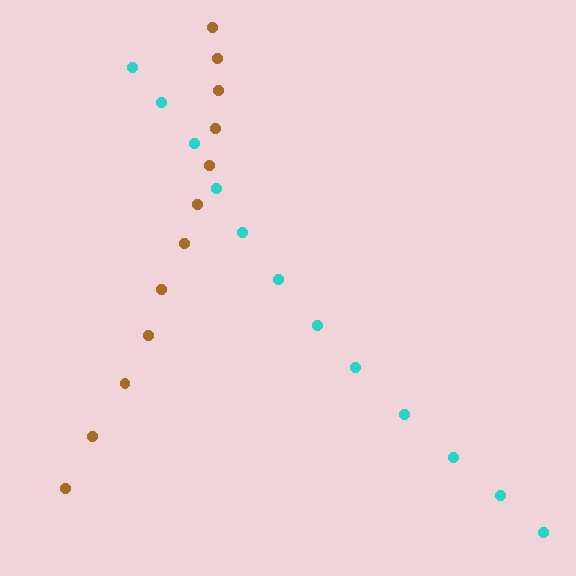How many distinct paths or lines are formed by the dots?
There are 2 distinct paths.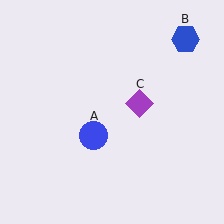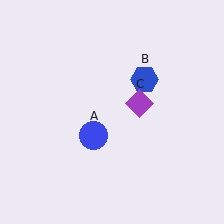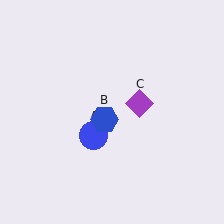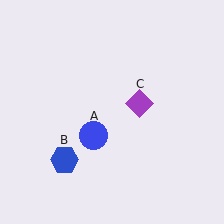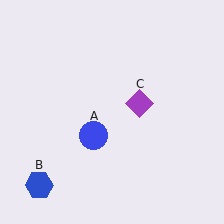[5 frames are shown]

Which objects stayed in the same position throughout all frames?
Blue circle (object A) and purple diamond (object C) remained stationary.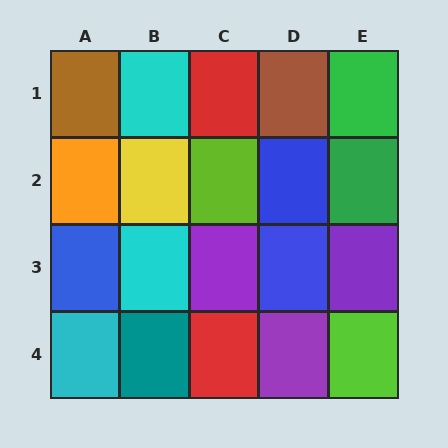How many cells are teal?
1 cell is teal.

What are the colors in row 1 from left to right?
Brown, cyan, red, brown, green.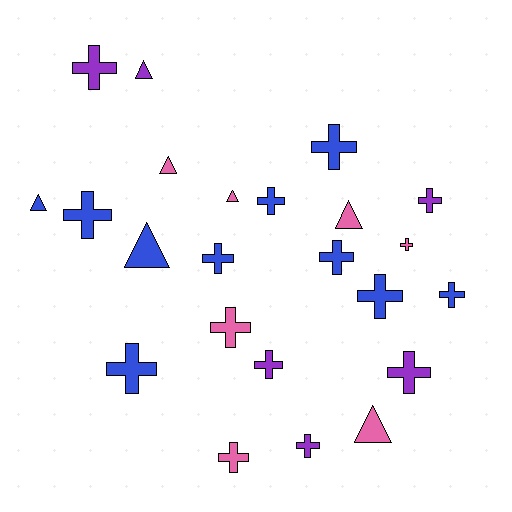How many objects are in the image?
There are 23 objects.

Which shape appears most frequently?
Cross, with 16 objects.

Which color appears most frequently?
Blue, with 10 objects.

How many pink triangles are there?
There are 4 pink triangles.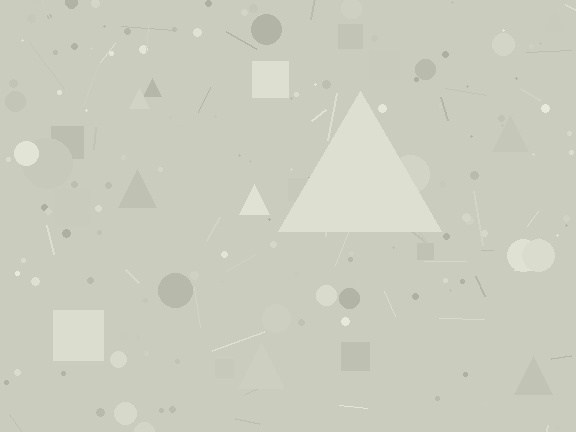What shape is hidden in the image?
A triangle is hidden in the image.